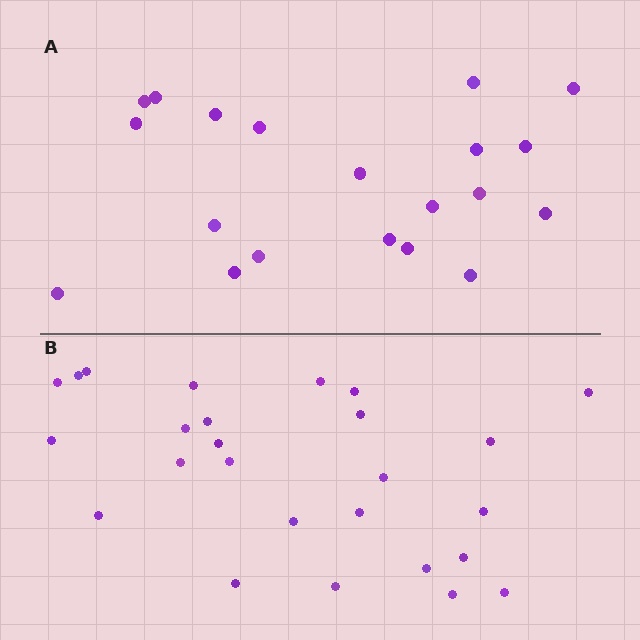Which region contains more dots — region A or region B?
Region B (the bottom region) has more dots.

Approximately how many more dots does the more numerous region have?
Region B has about 6 more dots than region A.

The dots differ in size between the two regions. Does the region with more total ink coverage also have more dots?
No. Region A has more total ink coverage because its dots are larger, but region B actually contains more individual dots. Total area can be misleading — the number of items is what matters here.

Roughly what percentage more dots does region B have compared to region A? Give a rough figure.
About 30% more.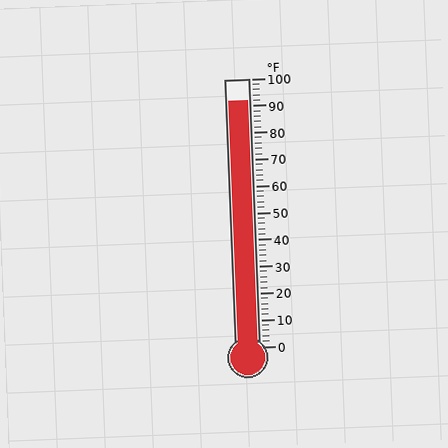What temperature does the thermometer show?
The thermometer shows approximately 92°F.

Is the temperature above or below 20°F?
The temperature is above 20°F.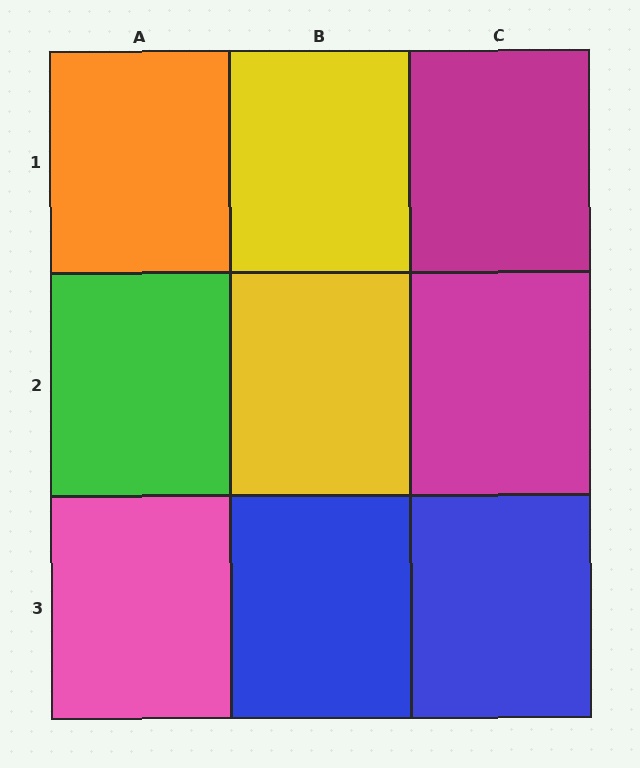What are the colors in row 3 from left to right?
Pink, blue, blue.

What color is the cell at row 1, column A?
Orange.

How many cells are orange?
1 cell is orange.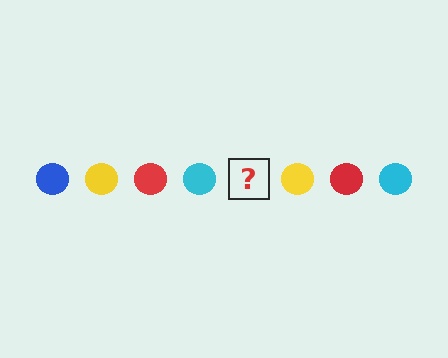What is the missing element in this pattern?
The missing element is a blue circle.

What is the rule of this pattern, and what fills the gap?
The rule is that the pattern cycles through blue, yellow, red, cyan circles. The gap should be filled with a blue circle.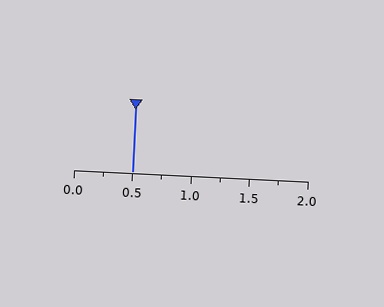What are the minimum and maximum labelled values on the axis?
The axis runs from 0.0 to 2.0.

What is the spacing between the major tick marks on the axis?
The major ticks are spaced 0.5 apart.